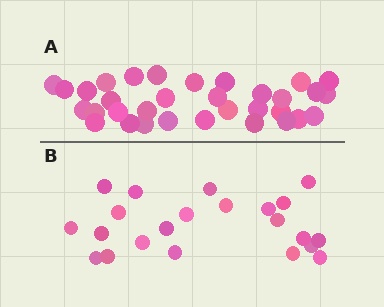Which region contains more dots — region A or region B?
Region A (the top region) has more dots.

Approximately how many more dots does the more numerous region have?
Region A has roughly 12 or so more dots than region B.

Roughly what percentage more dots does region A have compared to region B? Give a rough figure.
About 50% more.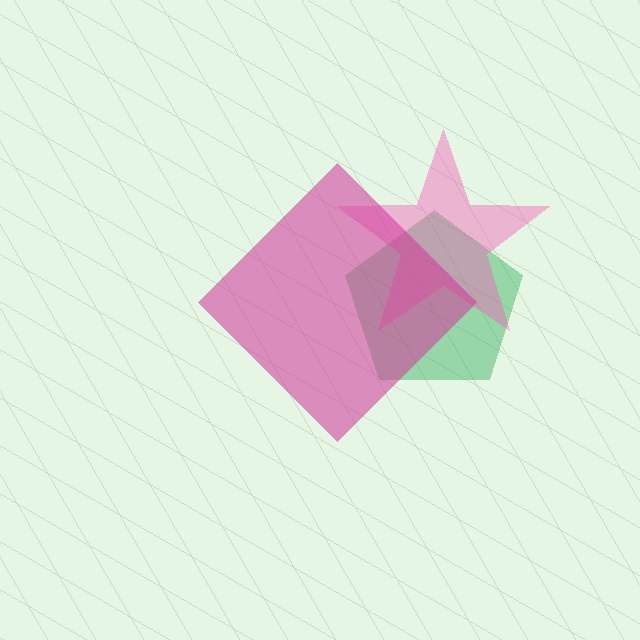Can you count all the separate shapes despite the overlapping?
Yes, there are 3 separate shapes.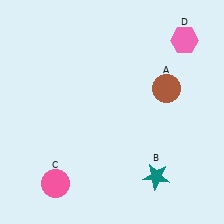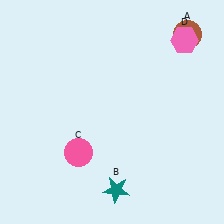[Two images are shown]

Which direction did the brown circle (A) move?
The brown circle (A) moved up.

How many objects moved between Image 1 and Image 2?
3 objects moved between the two images.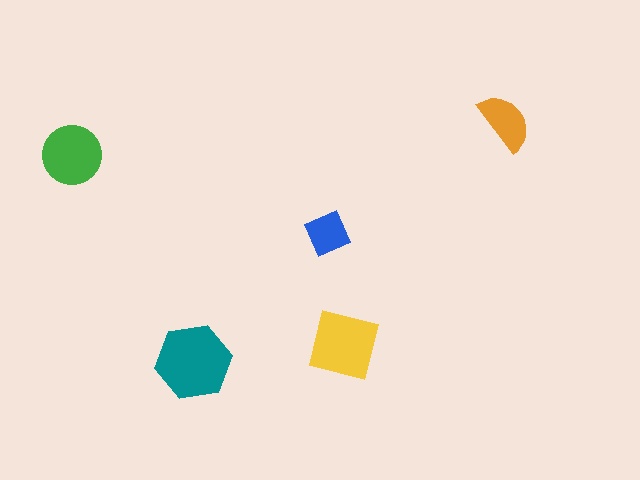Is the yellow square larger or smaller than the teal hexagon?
Smaller.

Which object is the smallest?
The blue square.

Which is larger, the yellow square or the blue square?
The yellow square.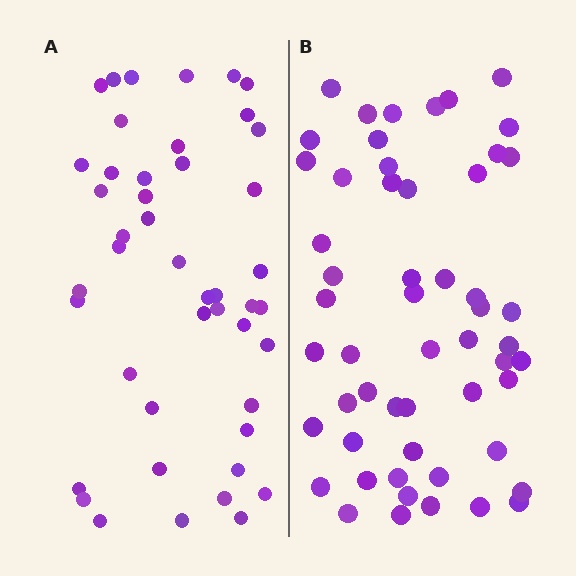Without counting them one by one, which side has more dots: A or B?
Region B (the right region) has more dots.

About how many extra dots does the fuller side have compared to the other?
Region B has roughly 8 or so more dots than region A.